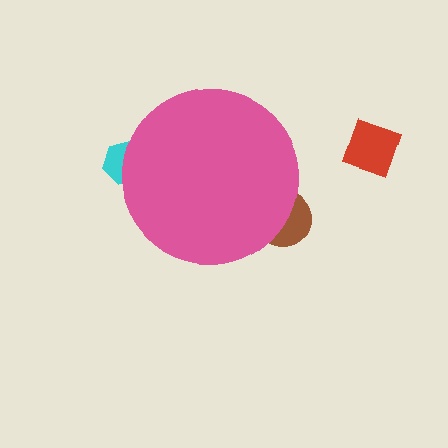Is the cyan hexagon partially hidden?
Yes, the cyan hexagon is partially hidden behind the pink circle.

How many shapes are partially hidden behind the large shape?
2 shapes are partially hidden.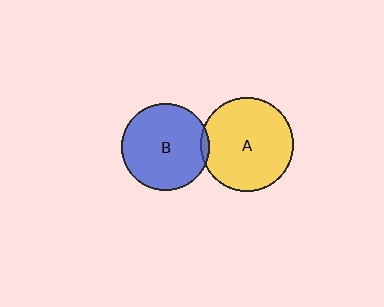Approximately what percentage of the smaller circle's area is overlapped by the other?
Approximately 5%.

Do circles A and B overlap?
Yes.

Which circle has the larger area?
Circle A (yellow).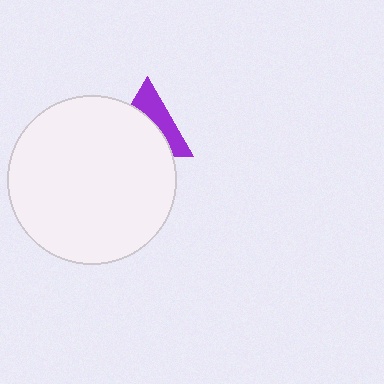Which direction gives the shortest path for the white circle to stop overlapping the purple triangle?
Moving toward the lower-left gives the shortest separation.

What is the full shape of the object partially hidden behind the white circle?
The partially hidden object is a purple triangle.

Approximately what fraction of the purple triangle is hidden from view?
Roughly 59% of the purple triangle is hidden behind the white circle.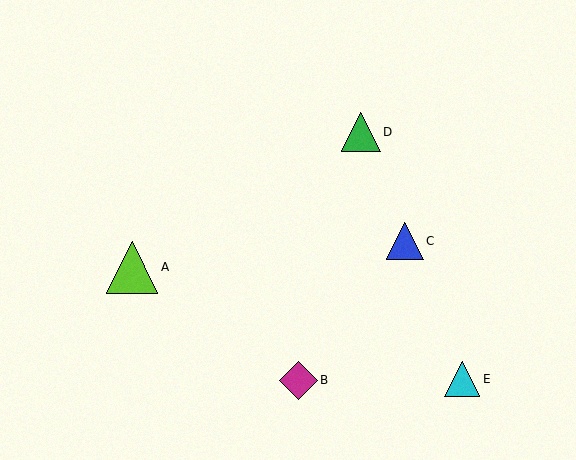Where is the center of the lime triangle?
The center of the lime triangle is at (132, 267).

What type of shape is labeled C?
Shape C is a blue triangle.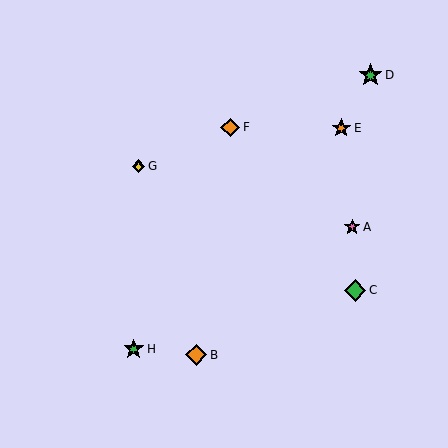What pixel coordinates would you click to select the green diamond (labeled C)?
Click at (355, 290) to select the green diamond C.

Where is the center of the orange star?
The center of the orange star is at (341, 128).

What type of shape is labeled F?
Shape F is an orange diamond.